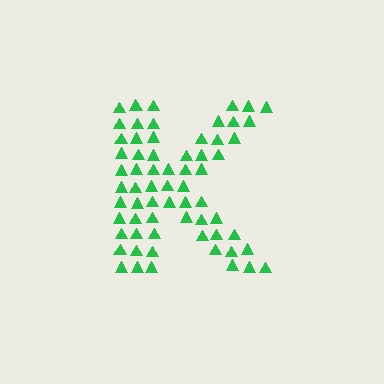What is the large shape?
The large shape is the letter K.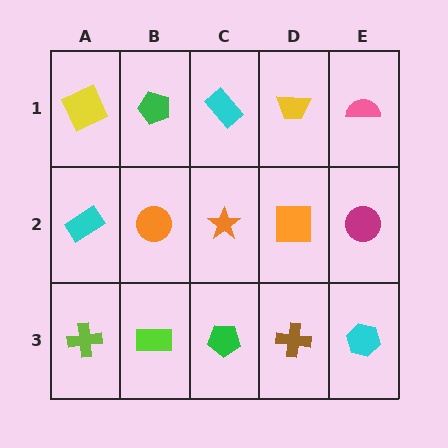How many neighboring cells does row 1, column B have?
3.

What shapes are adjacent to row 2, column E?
A pink semicircle (row 1, column E), a cyan hexagon (row 3, column E), an orange square (row 2, column D).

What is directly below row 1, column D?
An orange square.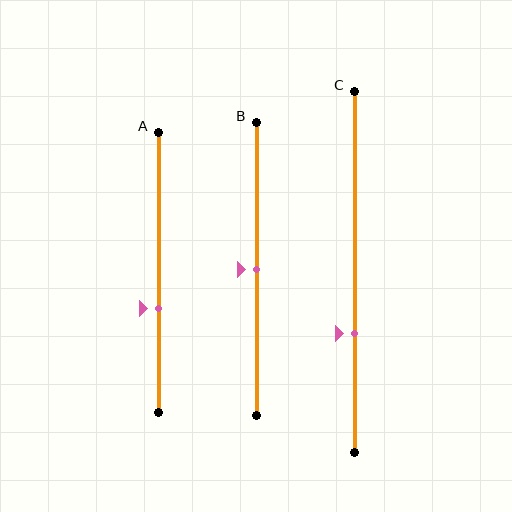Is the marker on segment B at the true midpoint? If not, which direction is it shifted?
Yes, the marker on segment B is at the true midpoint.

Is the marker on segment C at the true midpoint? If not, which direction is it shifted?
No, the marker on segment C is shifted downward by about 17% of the segment length.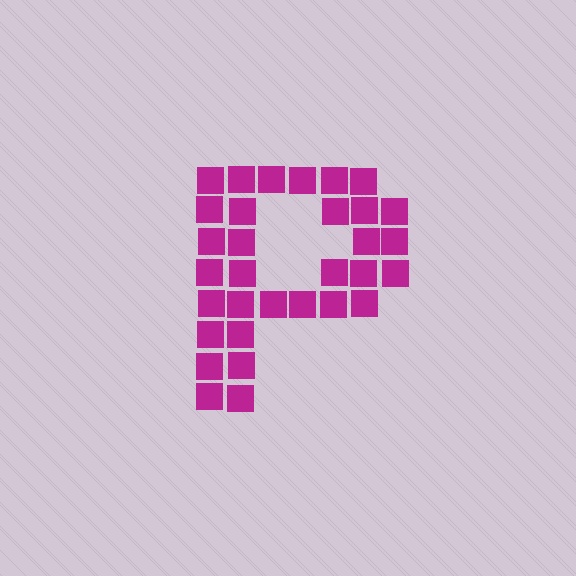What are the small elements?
The small elements are squares.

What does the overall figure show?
The overall figure shows the letter P.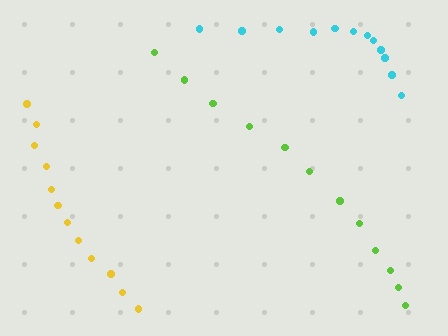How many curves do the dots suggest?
There are 3 distinct paths.